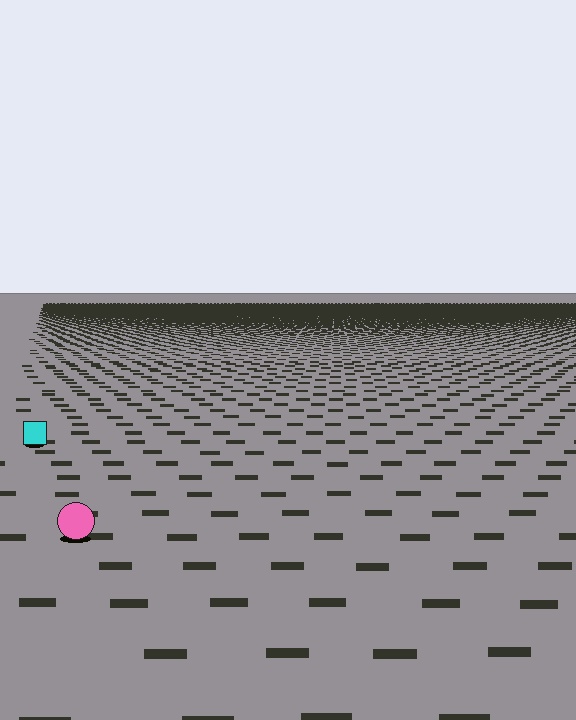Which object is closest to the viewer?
The pink circle is closest. The texture marks near it are larger and more spread out.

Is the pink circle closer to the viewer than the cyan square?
Yes. The pink circle is closer — you can tell from the texture gradient: the ground texture is coarser near it.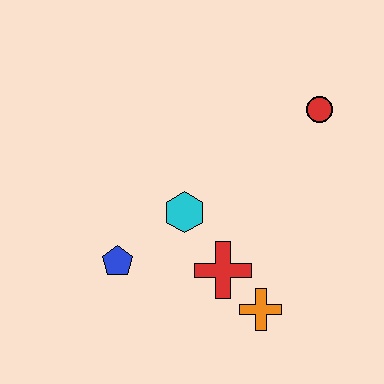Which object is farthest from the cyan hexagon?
The red circle is farthest from the cyan hexagon.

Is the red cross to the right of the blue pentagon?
Yes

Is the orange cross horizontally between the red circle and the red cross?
Yes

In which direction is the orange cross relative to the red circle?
The orange cross is below the red circle.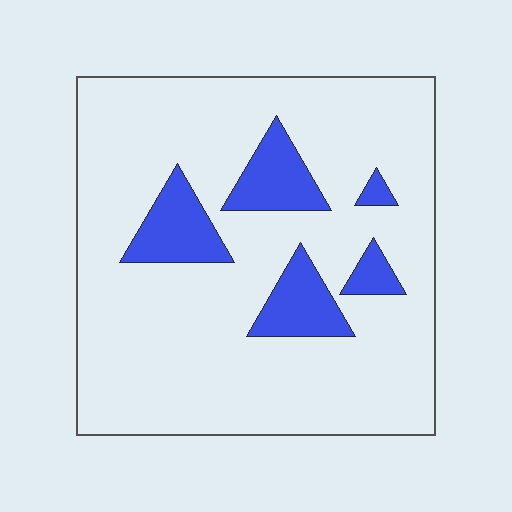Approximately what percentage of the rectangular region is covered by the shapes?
Approximately 15%.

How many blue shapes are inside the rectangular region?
5.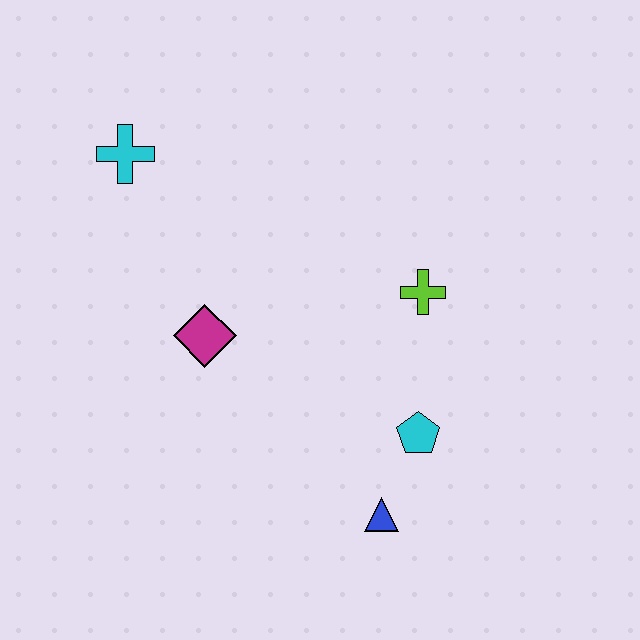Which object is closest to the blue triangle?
The cyan pentagon is closest to the blue triangle.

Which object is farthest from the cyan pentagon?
The cyan cross is farthest from the cyan pentagon.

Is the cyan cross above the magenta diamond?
Yes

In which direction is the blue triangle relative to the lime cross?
The blue triangle is below the lime cross.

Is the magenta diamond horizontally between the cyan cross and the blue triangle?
Yes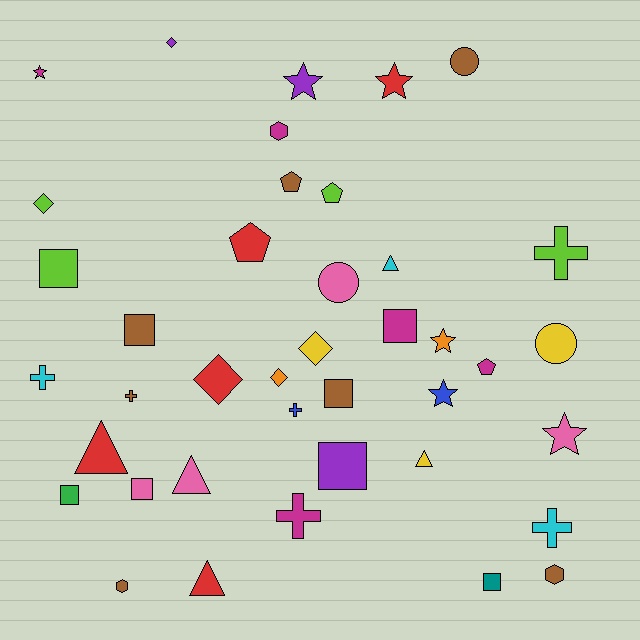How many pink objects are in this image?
There are 4 pink objects.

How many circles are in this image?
There are 3 circles.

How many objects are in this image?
There are 40 objects.